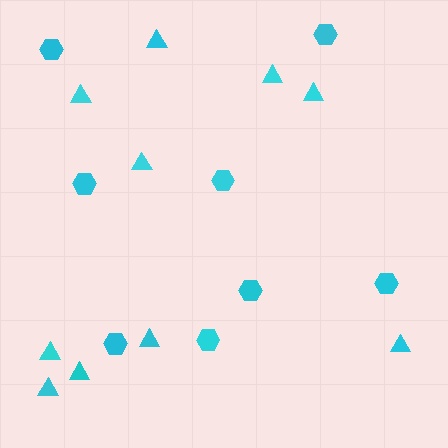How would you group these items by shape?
There are 2 groups: one group of triangles (10) and one group of hexagons (8).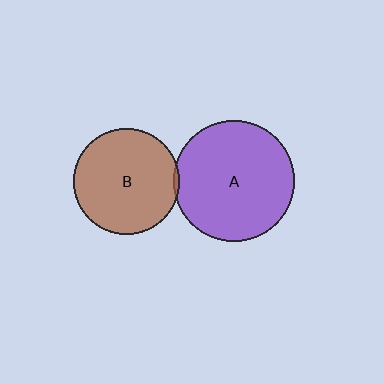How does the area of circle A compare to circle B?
Approximately 1.3 times.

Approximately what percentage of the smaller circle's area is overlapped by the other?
Approximately 5%.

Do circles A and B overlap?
Yes.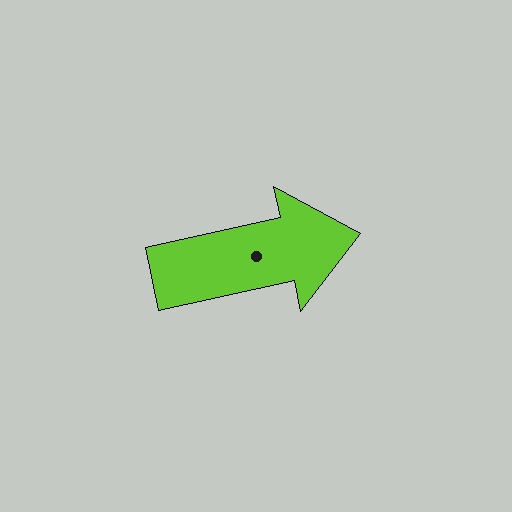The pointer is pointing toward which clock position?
Roughly 3 o'clock.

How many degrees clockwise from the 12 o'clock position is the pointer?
Approximately 78 degrees.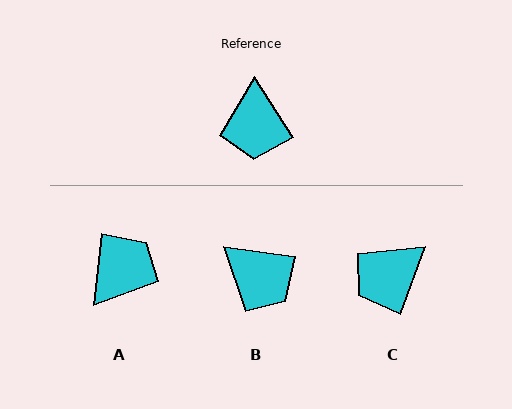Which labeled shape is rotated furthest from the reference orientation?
A, about 141 degrees away.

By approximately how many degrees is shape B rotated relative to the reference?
Approximately 49 degrees counter-clockwise.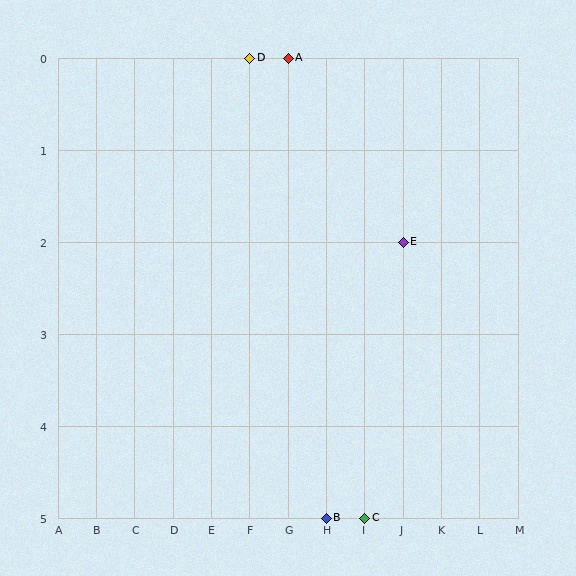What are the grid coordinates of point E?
Point E is at grid coordinates (J, 2).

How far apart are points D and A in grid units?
Points D and A are 1 column apart.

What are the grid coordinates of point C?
Point C is at grid coordinates (I, 5).